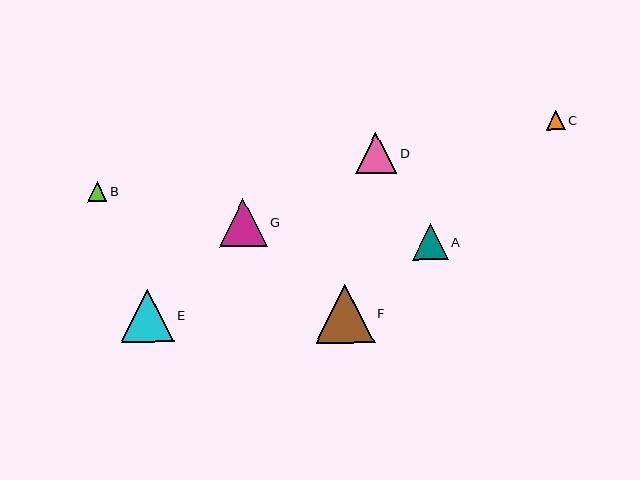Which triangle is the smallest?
Triangle C is the smallest with a size of approximately 19 pixels.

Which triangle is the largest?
Triangle F is the largest with a size of approximately 58 pixels.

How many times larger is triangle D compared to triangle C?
Triangle D is approximately 2.2 times the size of triangle C.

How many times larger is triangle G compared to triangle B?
Triangle G is approximately 2.4 times the size of triangle B.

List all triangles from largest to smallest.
From largest to smallest: F, E, G, D, A, B, C.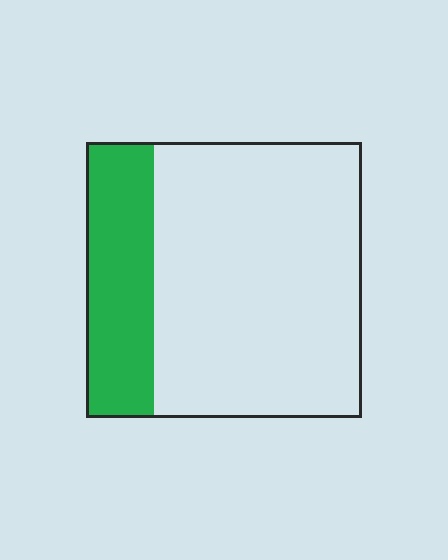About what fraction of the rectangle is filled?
About one quarter (1/4).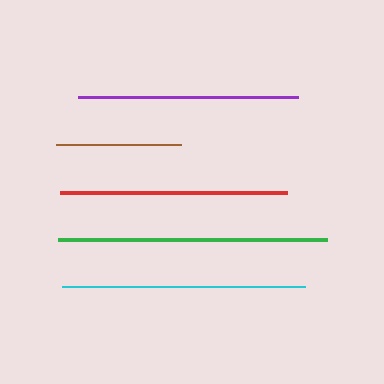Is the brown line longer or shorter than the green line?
The green line is longer than the brown line.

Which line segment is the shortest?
The brown line is the shortest at approximately 126 pixels.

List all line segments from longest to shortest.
From longest to shortest: green, cyan, red, purple, brown.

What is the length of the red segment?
The red segment is approximately 227 pixels long.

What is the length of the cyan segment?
The cyan segment is approximately 243 pixels long.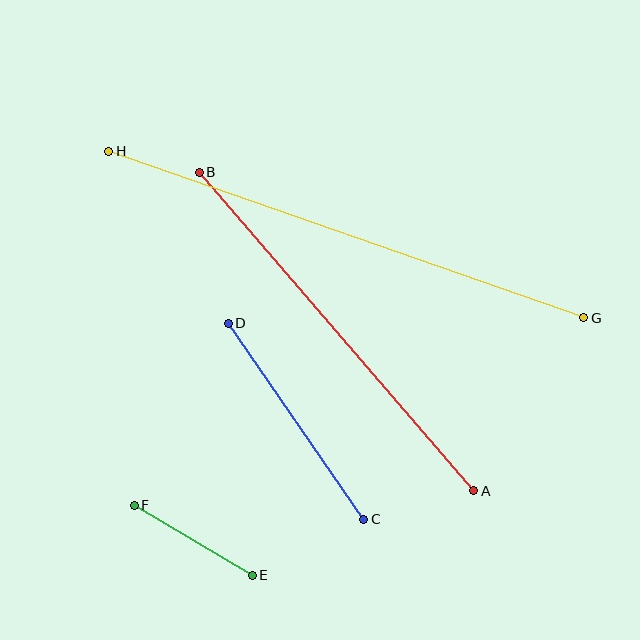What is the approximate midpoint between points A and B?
The midpoint is at approximately (337, 331) pixels.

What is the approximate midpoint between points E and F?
The midpoint is at approximately (193, 540) pixels.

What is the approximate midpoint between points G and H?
The midpoint is at approximately (346, 235) pixels.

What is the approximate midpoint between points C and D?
The midpoint is at approximately (296, 421) pixels.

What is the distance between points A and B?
The distance is approximately 420 pixels.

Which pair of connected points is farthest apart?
Points G and H are farthest apart.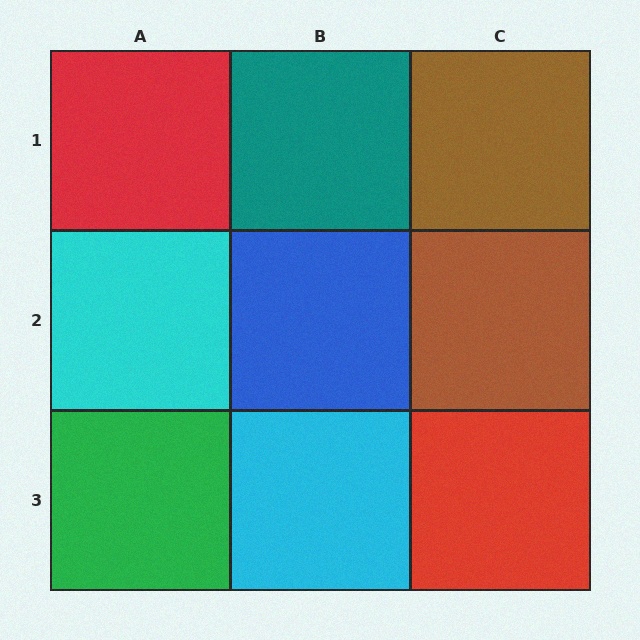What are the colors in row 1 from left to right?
Red, teal, brown.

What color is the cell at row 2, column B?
Blue.